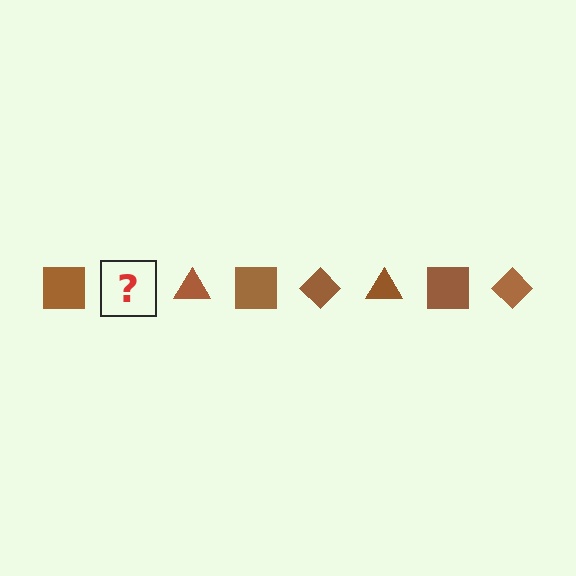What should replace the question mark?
The question mark should be replaced with a brown diamond.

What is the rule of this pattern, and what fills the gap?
The rule is that the pattern cycles through square, diamond, triangle shapes in brown. The gap should be filled with a brown diamond.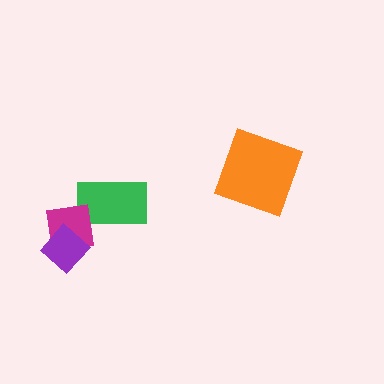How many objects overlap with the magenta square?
2 objects overlap with the magenta square.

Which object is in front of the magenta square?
The purple diamond is in front of the magenta square.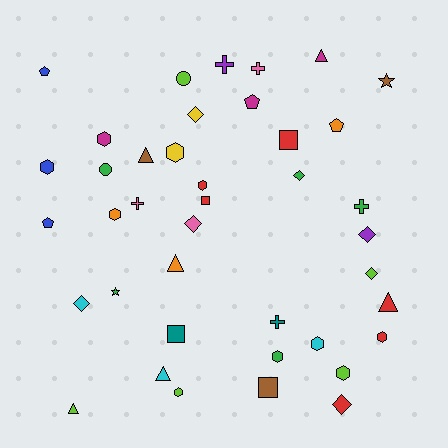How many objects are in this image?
There are 40 objects.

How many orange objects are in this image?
There are 3 orange objects.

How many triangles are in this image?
There are 6 triangles.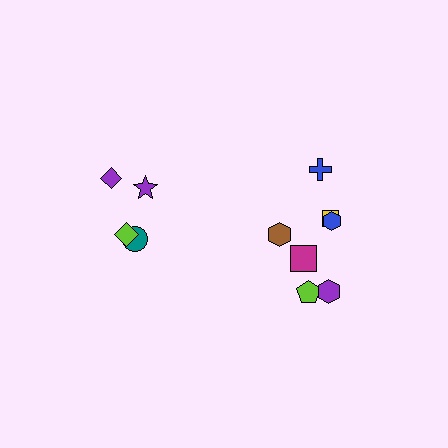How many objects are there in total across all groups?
There are 12 objects.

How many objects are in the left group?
There are 4 objects.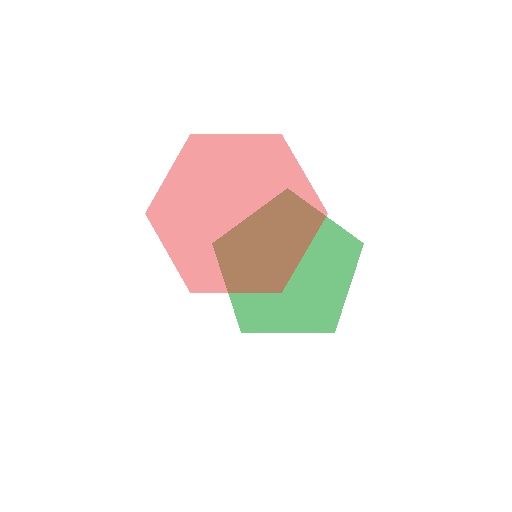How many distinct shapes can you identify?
There are 2 distinct shapes: a green pentagon, a red hexagon.